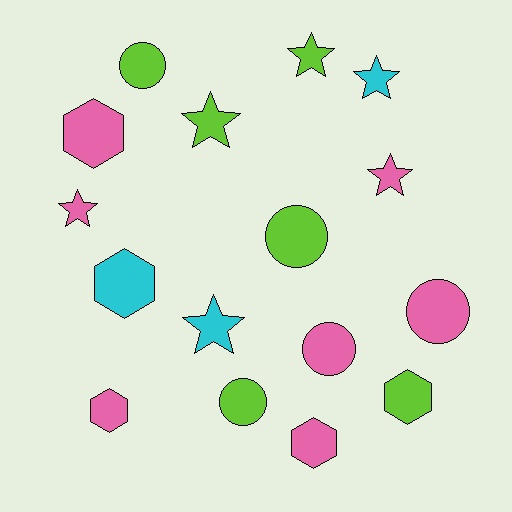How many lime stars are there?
There are 2 lime stars.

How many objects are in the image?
There are 16 objects.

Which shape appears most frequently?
Star, with 6 objects.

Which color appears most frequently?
Pink, with 7 objects.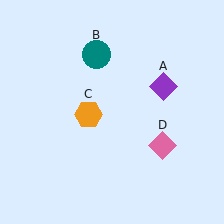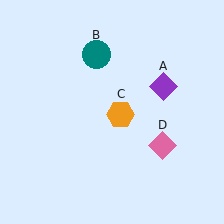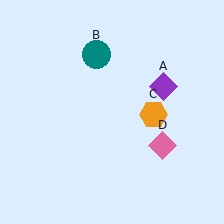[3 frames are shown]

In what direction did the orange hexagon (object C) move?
The orange hexagon (object C) moved right.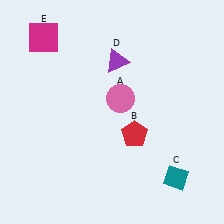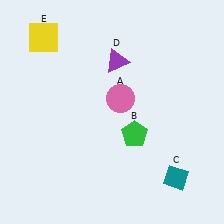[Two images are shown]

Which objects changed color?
B changed from red to green. E changed from magenta to yellow.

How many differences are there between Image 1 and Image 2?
There are 2 differences between the two images.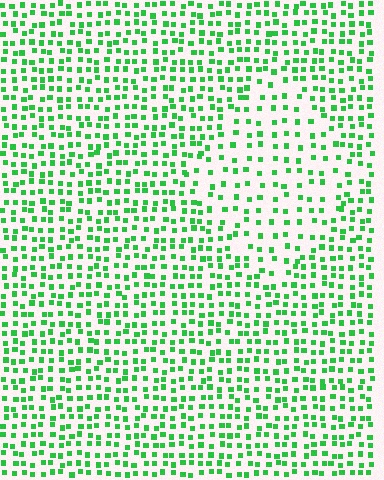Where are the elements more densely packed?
The elements are more densely packed outside the diamond boundary.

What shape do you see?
I see a diamond.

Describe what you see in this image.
The image contains small green elements arranged at two different densities. A diamond-shaped region is visible where the elements are less densely packed than the surrounding area.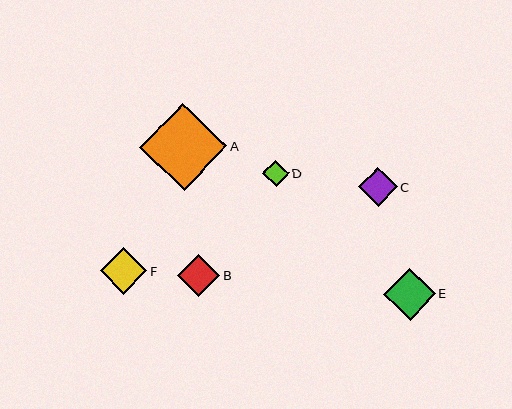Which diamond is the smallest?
Diamond D is the smallest with a size of approximately 26 pixels.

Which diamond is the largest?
Diamond A is the largest with a size of approximately 87 pixels.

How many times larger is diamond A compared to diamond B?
Diamond A is approximately 2.1 times the size of diamond B.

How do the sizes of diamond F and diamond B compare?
Diamond F and diamond B are approximately the same size.